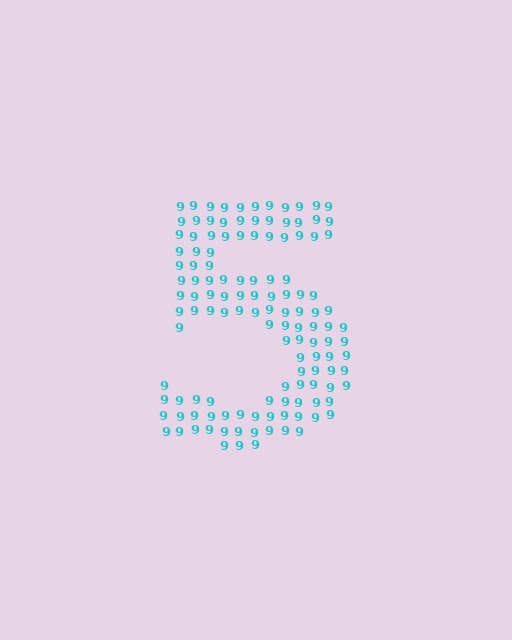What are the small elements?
The small elements are digit 9's.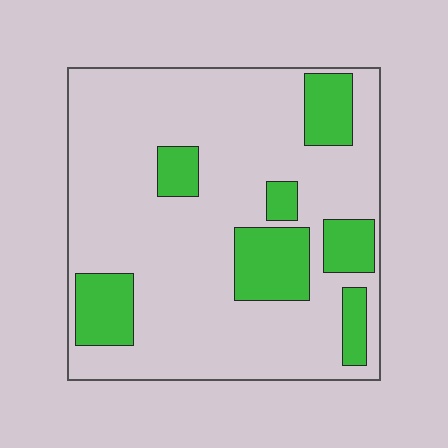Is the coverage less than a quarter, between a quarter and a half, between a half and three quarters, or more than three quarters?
Less than a quarter.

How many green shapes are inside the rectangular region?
7.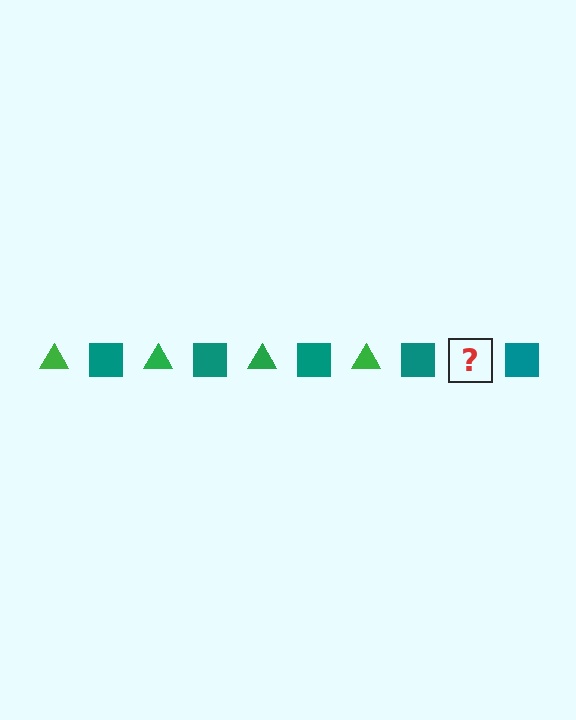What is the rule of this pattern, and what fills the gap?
The rule is that the pattern alternates between green triangle and teal square. The gap should be filled with a green triangle.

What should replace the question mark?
The question mark should be replaced with a green triangle.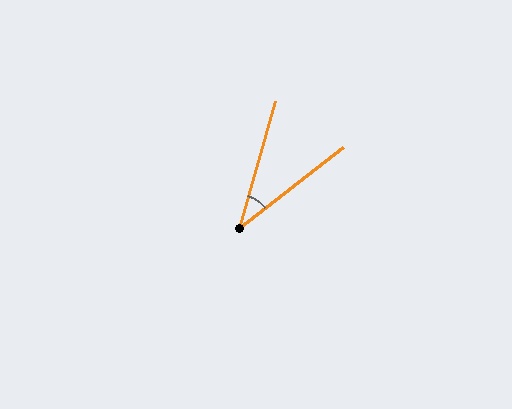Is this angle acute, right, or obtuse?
It is acute.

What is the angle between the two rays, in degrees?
Approximately 36 degrees.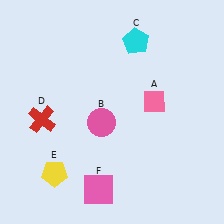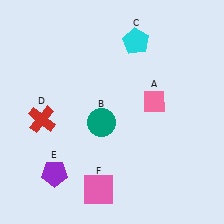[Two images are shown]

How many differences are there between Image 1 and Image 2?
There are 2 differences between the two images.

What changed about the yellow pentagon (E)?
In Image 1, E is yellow. In Image 2, it changed to purple.